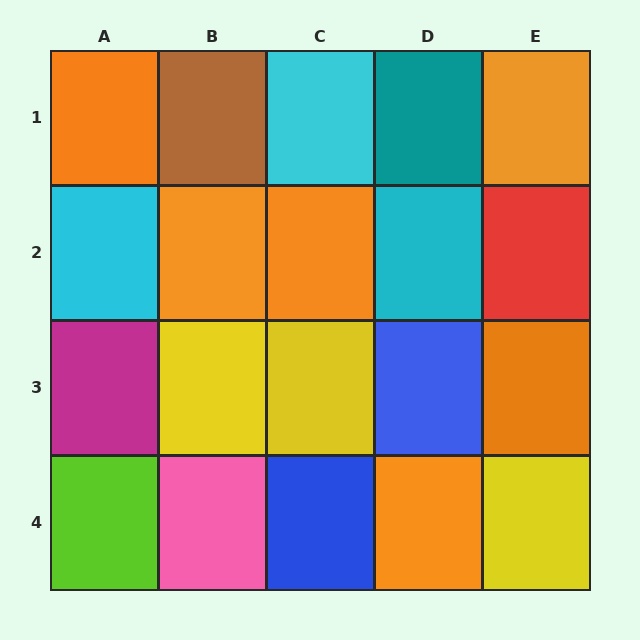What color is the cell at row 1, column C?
Cyan.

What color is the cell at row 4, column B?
Pink.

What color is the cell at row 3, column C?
Yellow.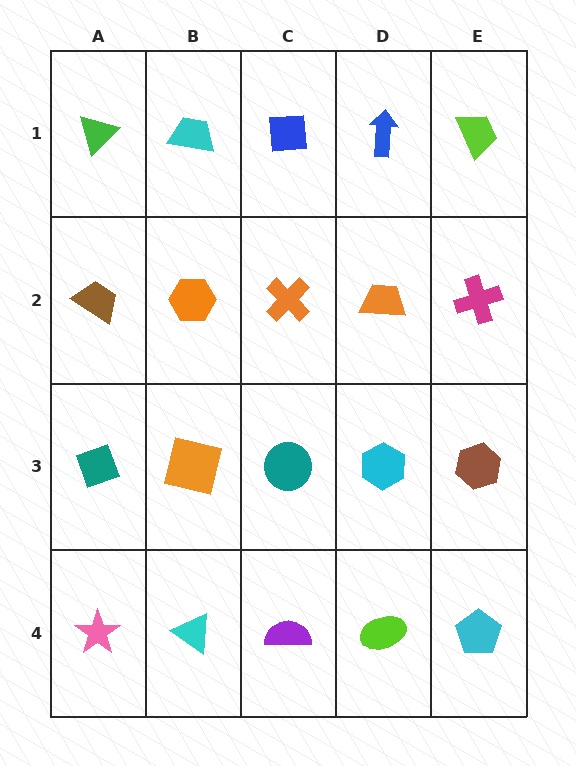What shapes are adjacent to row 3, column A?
A brown trapezoid (row 2, column A), a pink star (row 4, column A), an orange square (row 3, column B).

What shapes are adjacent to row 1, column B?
An orange hexagon (row 2, column B), a green triangle (row 1, column A), a blue square (row 1, column C).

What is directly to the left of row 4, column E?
A lime ellipse.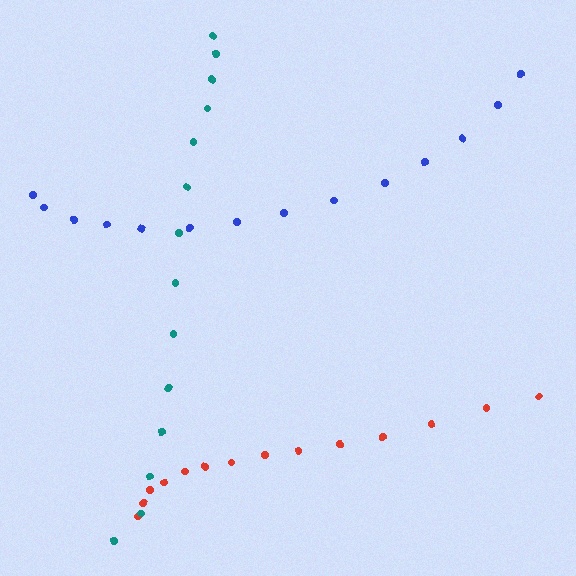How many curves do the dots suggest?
There are 3 distinct paths.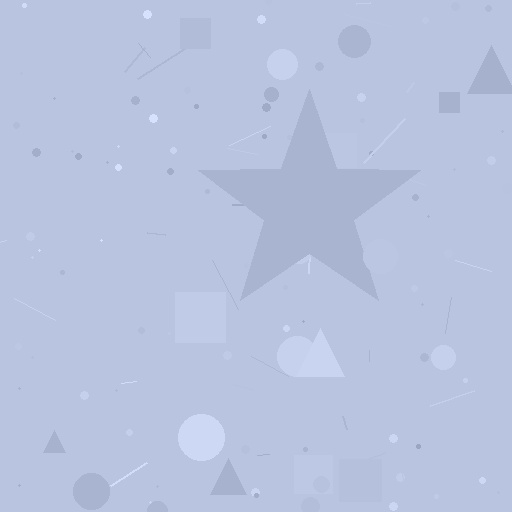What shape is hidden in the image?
A star is hidden in the image.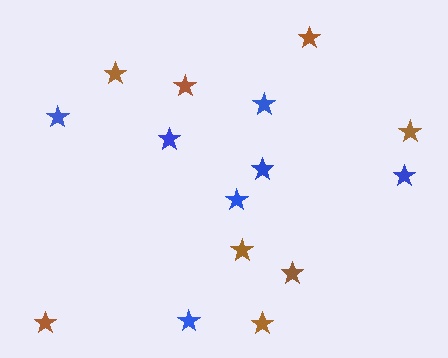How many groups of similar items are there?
There are 2 groups: one group of blue stars (7) and one group of brown stars (8).